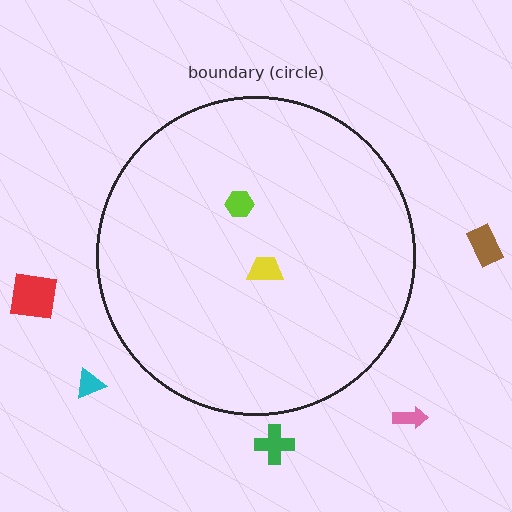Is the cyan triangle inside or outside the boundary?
Outside.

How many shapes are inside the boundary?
2 inside, 5 outside.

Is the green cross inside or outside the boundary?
Outside.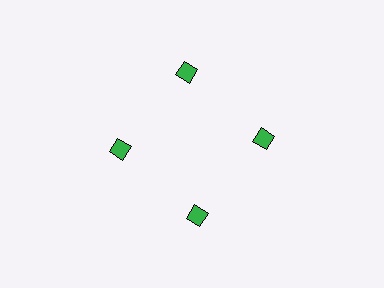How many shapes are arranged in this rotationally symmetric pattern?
There are 4 shapes, arranged in 4 groups of 1.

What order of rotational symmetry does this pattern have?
This pattern has 4-fold rotational symmetry.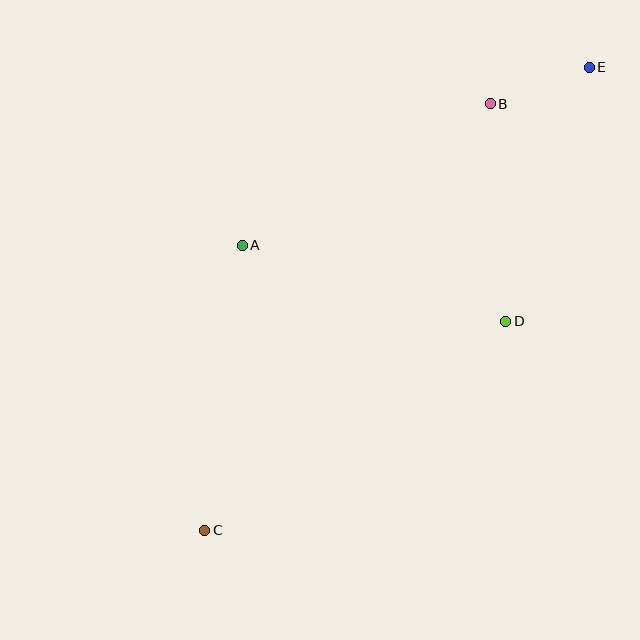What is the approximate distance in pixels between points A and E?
The distance between A and E is approximately 390 pixels.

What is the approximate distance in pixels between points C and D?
The distance between C and D is approximately 367 pixels.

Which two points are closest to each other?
Points B and E are closest to each other.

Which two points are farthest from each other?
Points C and E are farthest from each other.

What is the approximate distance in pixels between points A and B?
The distance between A and B is approximately 286 pixels.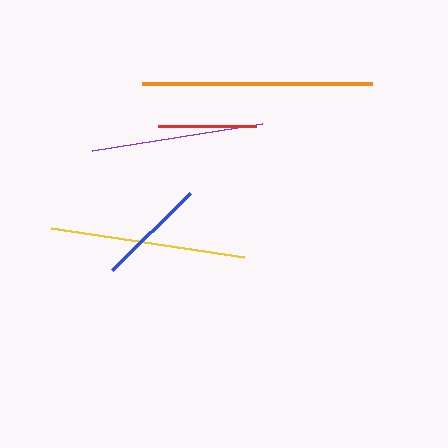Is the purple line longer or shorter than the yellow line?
The yellow line is longer than the purple line.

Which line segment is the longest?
The orange line is the longest at approximately 230 pixels.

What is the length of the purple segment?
The purple segment is approximately 172 pixels long.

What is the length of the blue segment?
The blue segment is approximately 109 pixels long.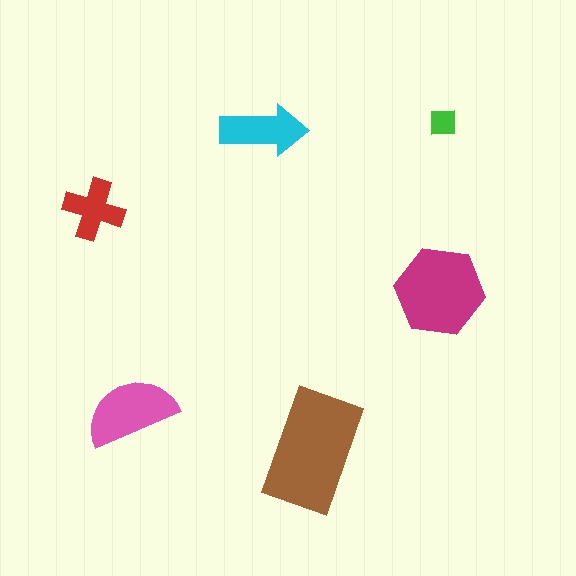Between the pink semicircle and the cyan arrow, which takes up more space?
The pink semicircle.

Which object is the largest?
The brown rectangle.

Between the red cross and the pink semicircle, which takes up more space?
The pink semicircle.